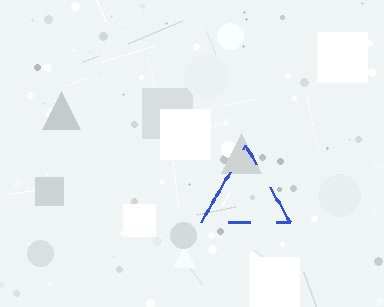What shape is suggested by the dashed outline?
The dashed outline suggests a triangle.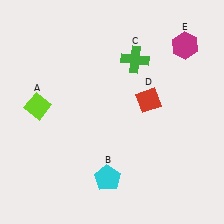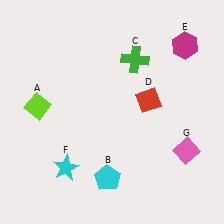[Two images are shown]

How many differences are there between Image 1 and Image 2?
There are 2 differences between the two images.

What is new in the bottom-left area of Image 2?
A cyan star (F) was added in the bottom-left area of Image 2.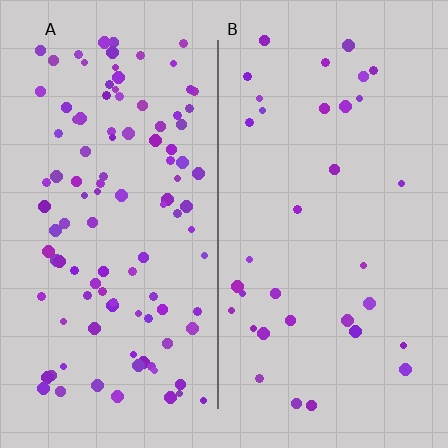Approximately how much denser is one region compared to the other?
Approximately 3.2× — region A over region B.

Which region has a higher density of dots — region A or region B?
A (the left).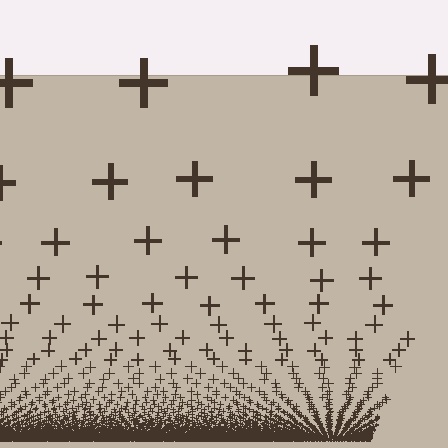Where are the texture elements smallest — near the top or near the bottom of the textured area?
Near the bottom.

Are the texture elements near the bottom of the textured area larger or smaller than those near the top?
Smaller. The gradient is inverted — elements near the bottom are smaller and denser.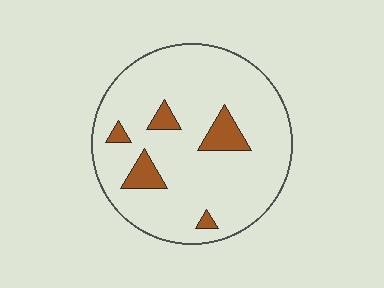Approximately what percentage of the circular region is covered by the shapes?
Approximately 10%.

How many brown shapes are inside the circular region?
5.